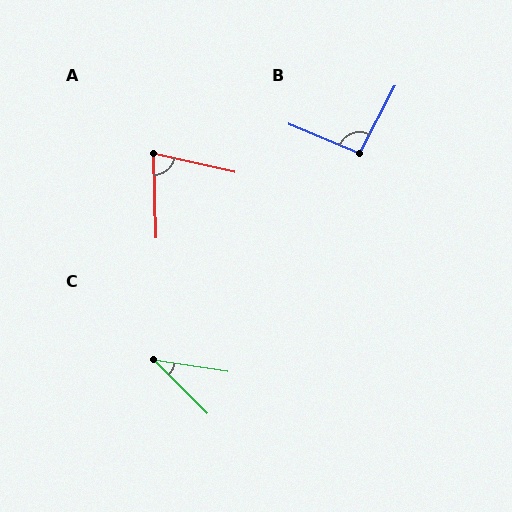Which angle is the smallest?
C, at approximately 37 degrees.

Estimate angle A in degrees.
Approximately 75 degrees.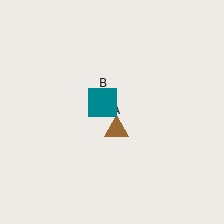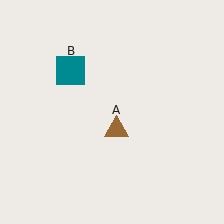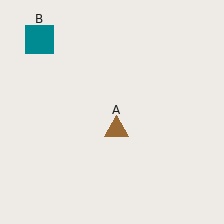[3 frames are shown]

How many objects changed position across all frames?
1 object changed position: teal square (object B).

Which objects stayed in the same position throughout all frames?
Brown triangle (object A) remained stationary.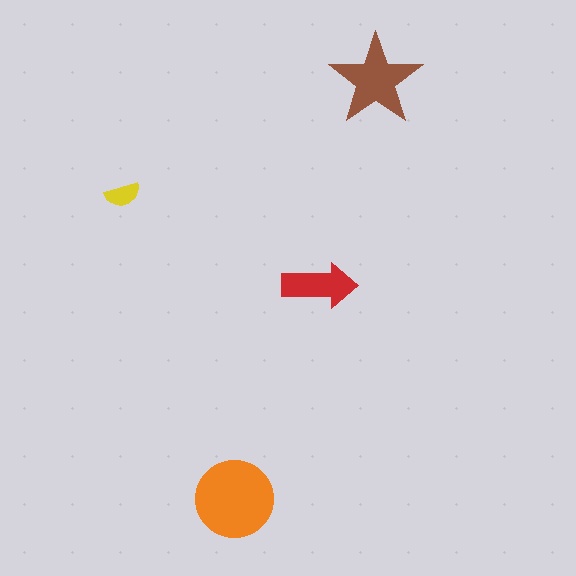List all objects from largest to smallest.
The orange circle, the brown star, the red arrow, the yellow semicircle.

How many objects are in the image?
There are 4 objects in the image.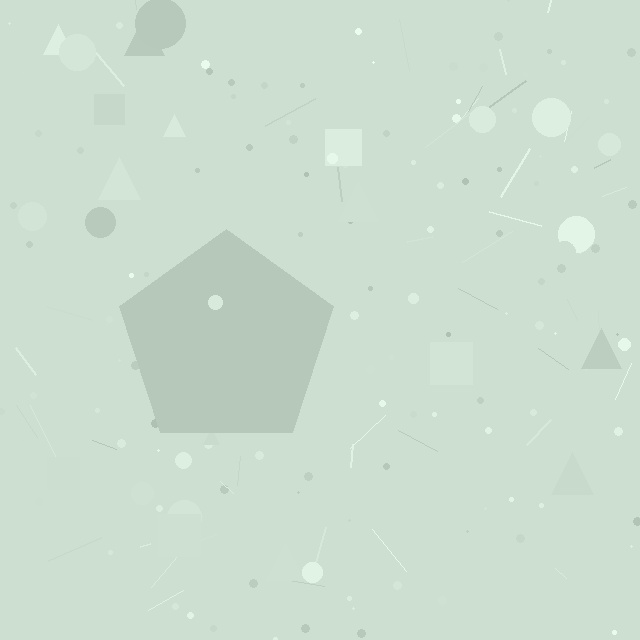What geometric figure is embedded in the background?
A pentagon is embedded in the background.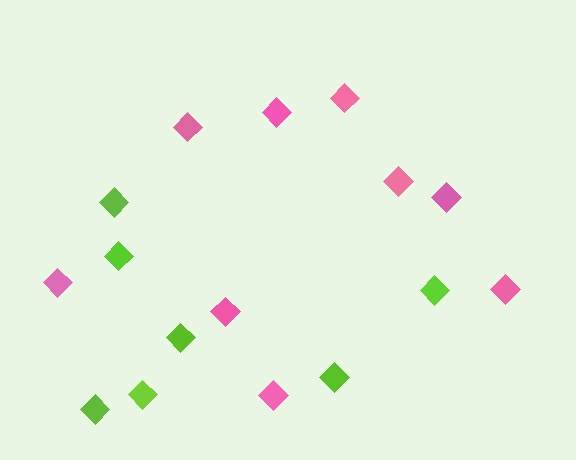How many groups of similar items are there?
There are 2 groups: one group of pink diamonds (9) and one group of lime diamonds (7).